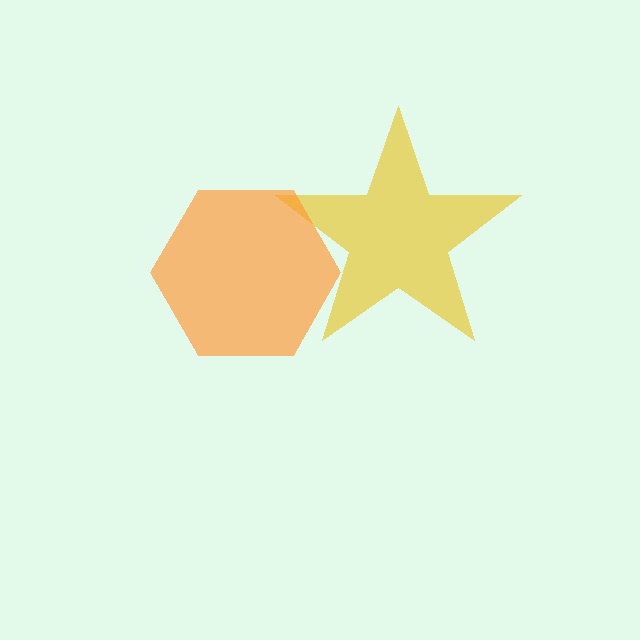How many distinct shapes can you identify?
There are 2 distinct shapes: a yellow star, an orange hexagon.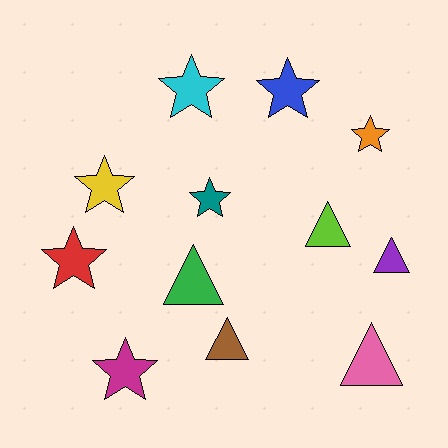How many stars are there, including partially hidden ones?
There are 7 stars.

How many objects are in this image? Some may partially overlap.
There are 12 objects.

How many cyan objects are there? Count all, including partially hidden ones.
There is 1 cyan object.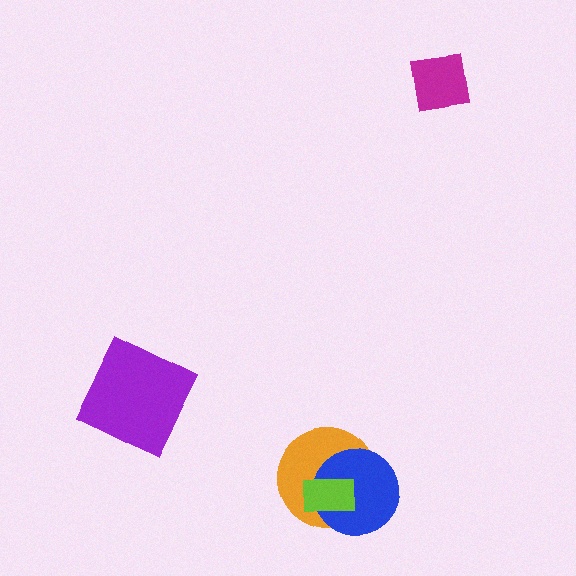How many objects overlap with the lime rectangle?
2 objects overlap with the lime rectangle.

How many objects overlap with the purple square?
0 objects overlap with the purple square.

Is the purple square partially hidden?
No, no other shape covers it.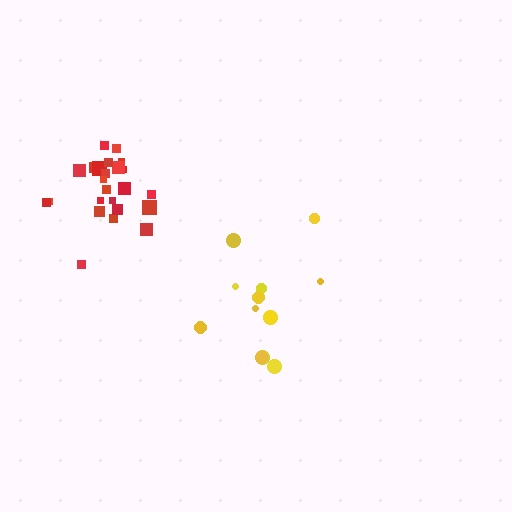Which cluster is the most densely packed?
Red.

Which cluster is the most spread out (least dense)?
Yellow.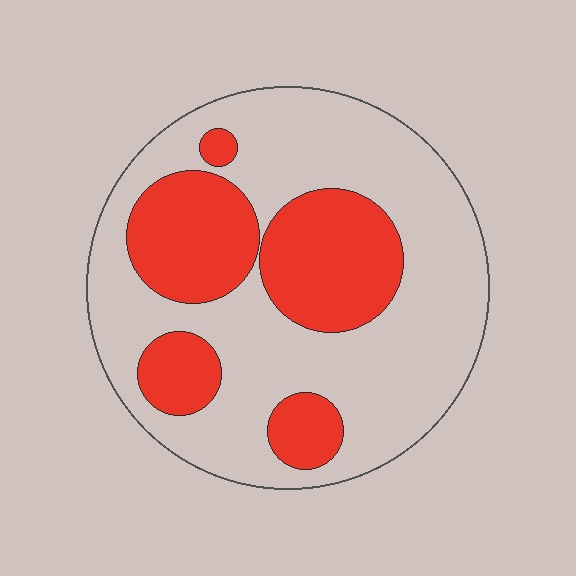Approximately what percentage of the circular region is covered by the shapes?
Approximately 35%.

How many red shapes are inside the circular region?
5.